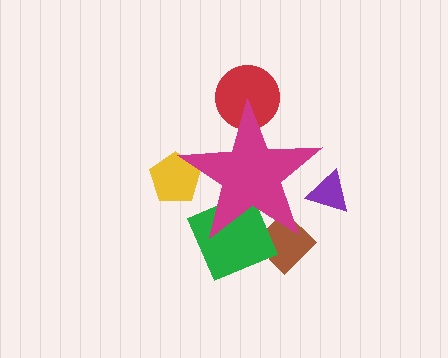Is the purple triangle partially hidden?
Yes, the purple triangle is partially hidden behind the magenta star.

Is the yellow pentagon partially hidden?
Yes, the yellow pentagon is partially hidden behind the magenta star.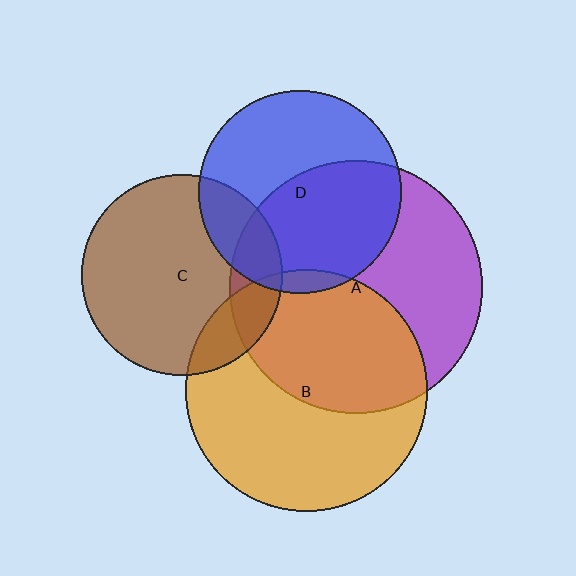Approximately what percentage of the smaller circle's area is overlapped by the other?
Approximately 5%.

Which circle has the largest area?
Circle A (purple).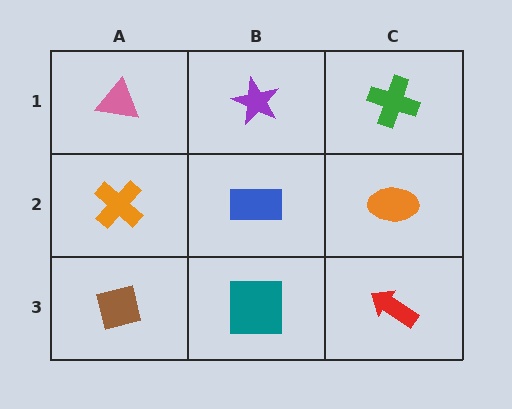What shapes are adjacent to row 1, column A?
An orange cross (row 2, column A), a purple star (row 1, column B).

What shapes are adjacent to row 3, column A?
An orange cross (row 2, column A), a teal square (row 3, column B).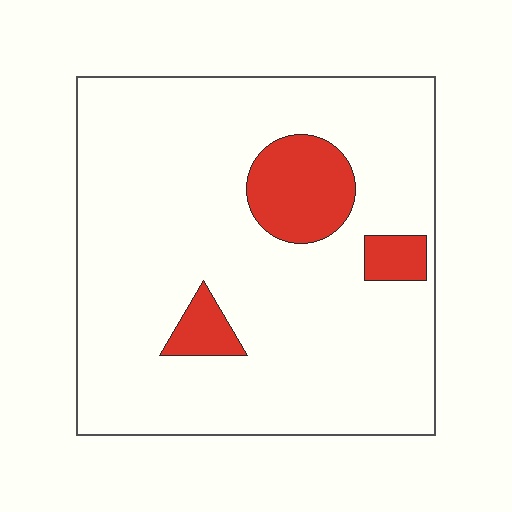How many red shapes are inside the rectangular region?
3.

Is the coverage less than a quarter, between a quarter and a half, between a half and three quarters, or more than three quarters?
Less than a quarter.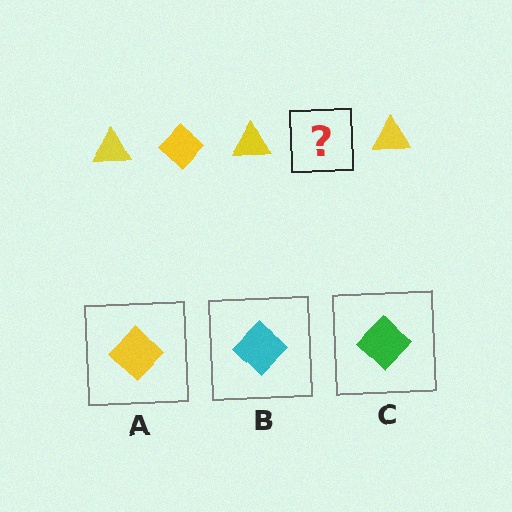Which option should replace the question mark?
Option A.